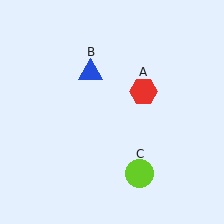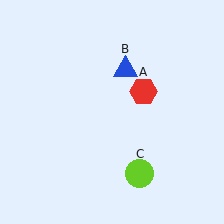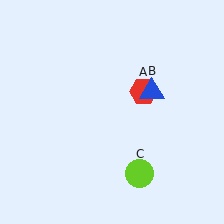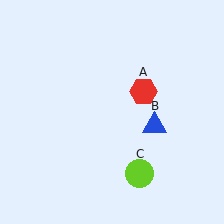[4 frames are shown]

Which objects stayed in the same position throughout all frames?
Red hexagon (object A) and lime circle (object C) remained stationary.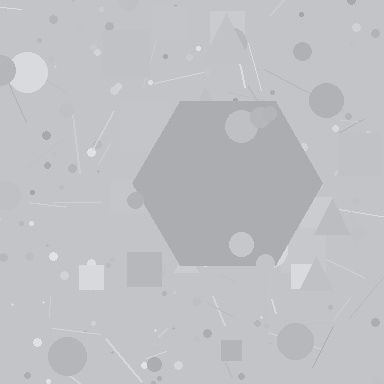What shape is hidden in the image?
A hexagon is hidden in the image.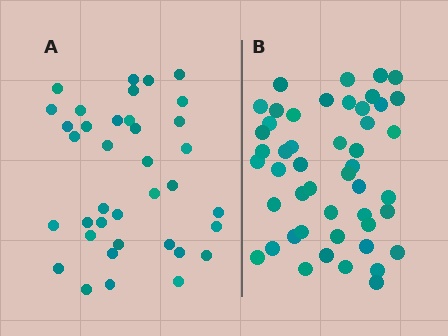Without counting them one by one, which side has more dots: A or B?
Region B (the right region) has more dots.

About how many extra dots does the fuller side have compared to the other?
Region B has roughly 12 or so more dots than region A.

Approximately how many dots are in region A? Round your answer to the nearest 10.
About 40 dots. (The exact count is 37, which rounds to 40.)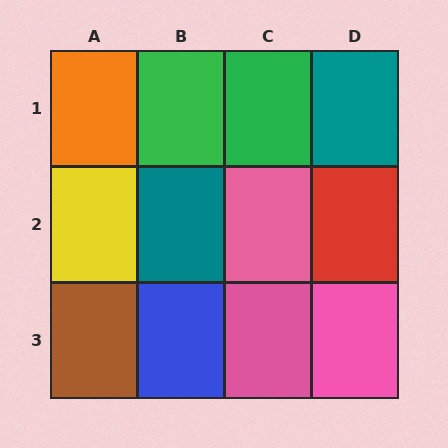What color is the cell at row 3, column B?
Blue.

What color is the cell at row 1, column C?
Green.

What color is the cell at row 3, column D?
Pink.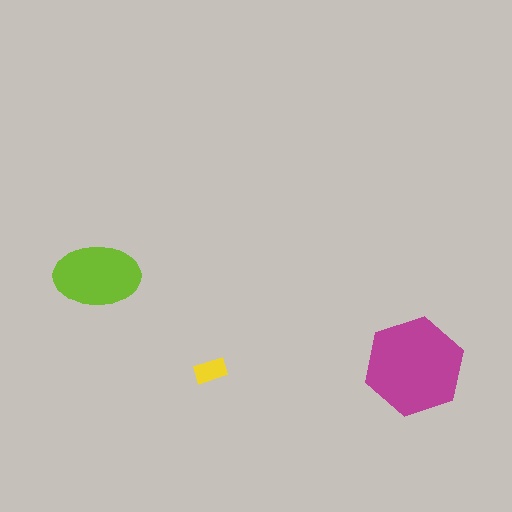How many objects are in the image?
There are 3 objects in the image.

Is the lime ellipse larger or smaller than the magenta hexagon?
Smaller.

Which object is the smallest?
The yellow rectangle.